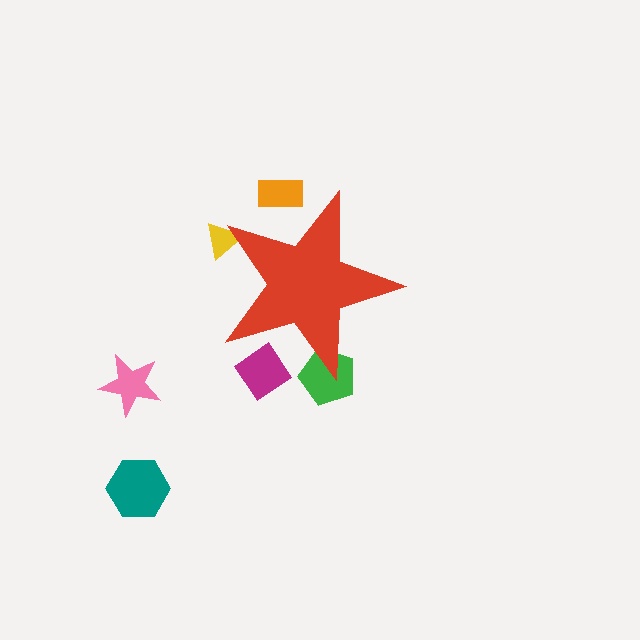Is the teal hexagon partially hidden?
No, the teal hexagon is fully visible.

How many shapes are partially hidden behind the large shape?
4 shapes are partially hidden.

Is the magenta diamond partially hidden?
Yes, the magenta diamond is partially hidden behind the red star.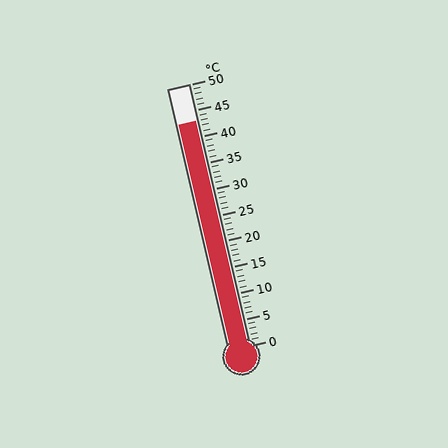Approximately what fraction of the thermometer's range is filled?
The thermometer is filled to approximately 85% of its range.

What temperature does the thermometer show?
The thermometer shows approximately 43°C.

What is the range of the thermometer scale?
The thermometer scale ranges from 0°C to 50°C.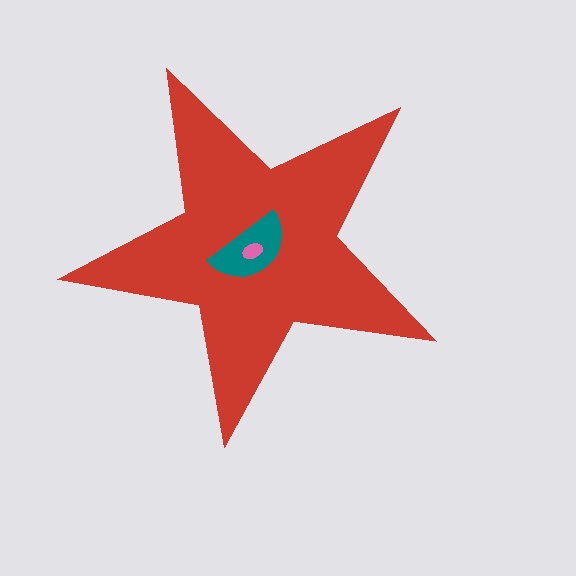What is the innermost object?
The pink ellipse.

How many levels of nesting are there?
3.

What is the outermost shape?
The red star.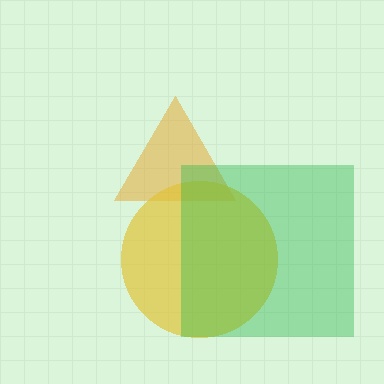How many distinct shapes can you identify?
There are 3 distinct shapes: an orange triangle, a yellow circle, a green square.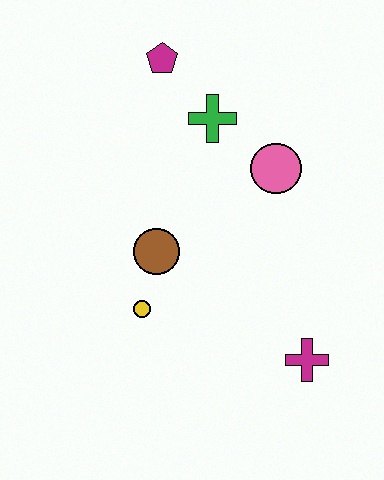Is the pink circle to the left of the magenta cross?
Yes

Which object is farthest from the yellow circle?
The magenta pentagon is farthest from the yellow circle.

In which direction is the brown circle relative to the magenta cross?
The brown circle is to the left of the magenta cross.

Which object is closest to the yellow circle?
The brown circle is closest to the yellow circle.